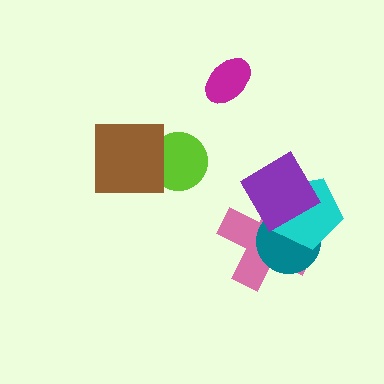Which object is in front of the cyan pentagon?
The purple diamond is in front of the cyan pentagon.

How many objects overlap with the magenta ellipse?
0 objects overlap with the magenta ellipse.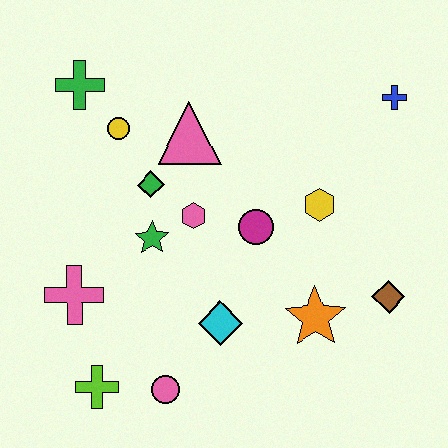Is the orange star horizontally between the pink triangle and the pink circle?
No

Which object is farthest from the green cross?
The brown diamond is farthest from the green cross.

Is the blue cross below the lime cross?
No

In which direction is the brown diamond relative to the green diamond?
The brown diamond is to the right of the green diamond.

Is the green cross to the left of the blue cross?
Yes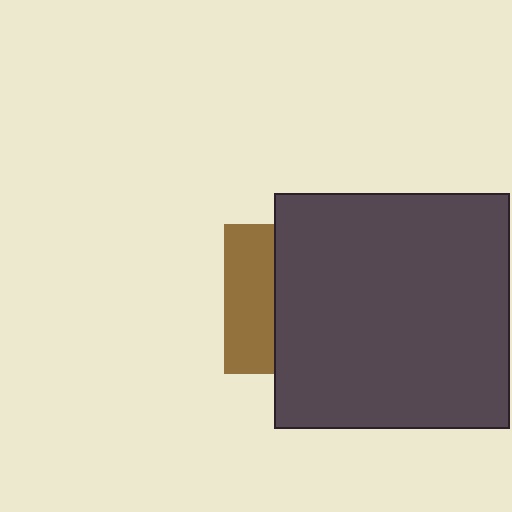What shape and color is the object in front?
The object in front is a dark gray square.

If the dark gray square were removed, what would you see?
You would see the complete brown square.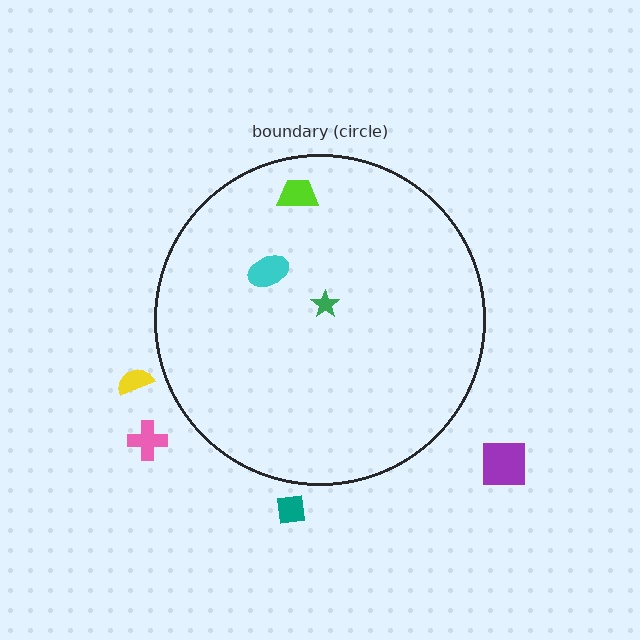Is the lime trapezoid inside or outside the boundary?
Inside.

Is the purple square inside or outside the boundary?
Outside.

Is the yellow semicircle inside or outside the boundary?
Outside.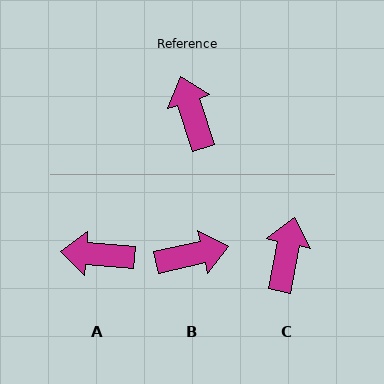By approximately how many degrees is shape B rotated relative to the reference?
Approximately 95 degrees clockwise.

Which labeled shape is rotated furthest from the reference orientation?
B, about 95 degrees away.